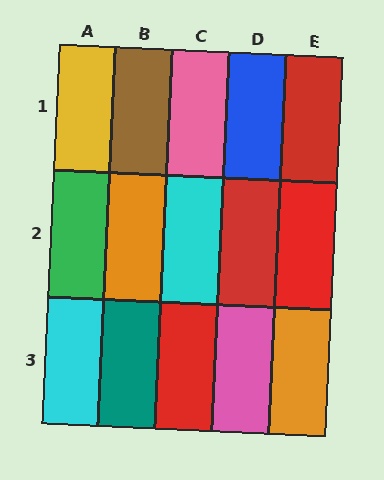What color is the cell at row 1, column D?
Blue.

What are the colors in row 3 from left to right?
Cyan, teal, red, pink, orange.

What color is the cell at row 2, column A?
Green.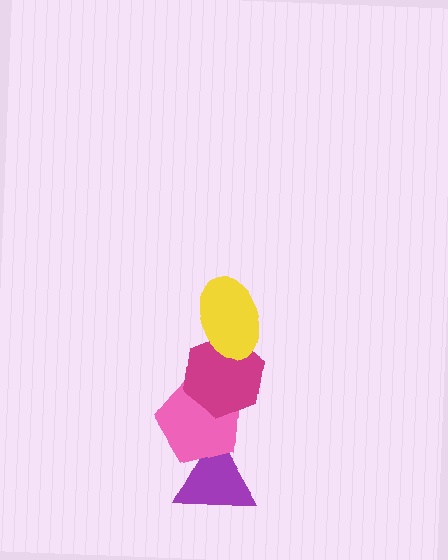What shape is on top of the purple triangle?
The pink pentagon is on top of the purple triangle.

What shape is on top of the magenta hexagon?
The yellow ellipse is on top of the magenta hexagon.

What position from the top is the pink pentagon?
The pink pentagon is 3rd from the top.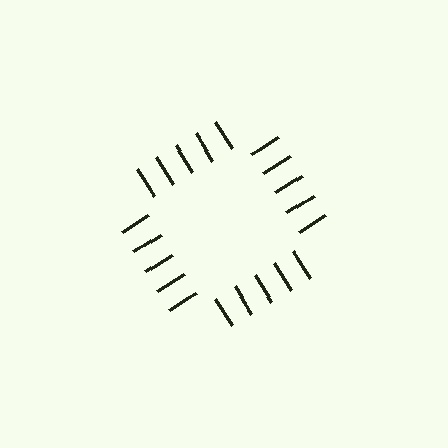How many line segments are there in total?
20 — 5 along each of the 4 edges.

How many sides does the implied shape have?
4 sides — the line-ends trace a square.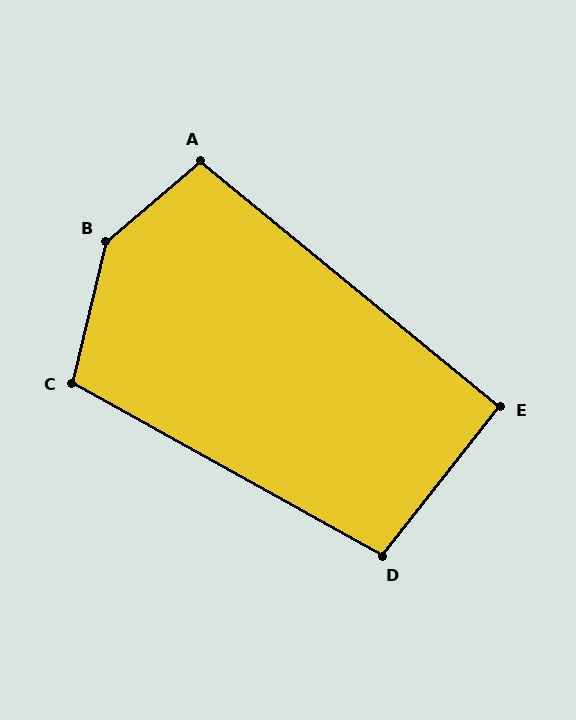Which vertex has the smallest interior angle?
E, at approximately 91 degrees.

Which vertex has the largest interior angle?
B, at approximately 144 degrees.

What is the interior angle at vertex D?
Approximately 99 degrees (obtuse).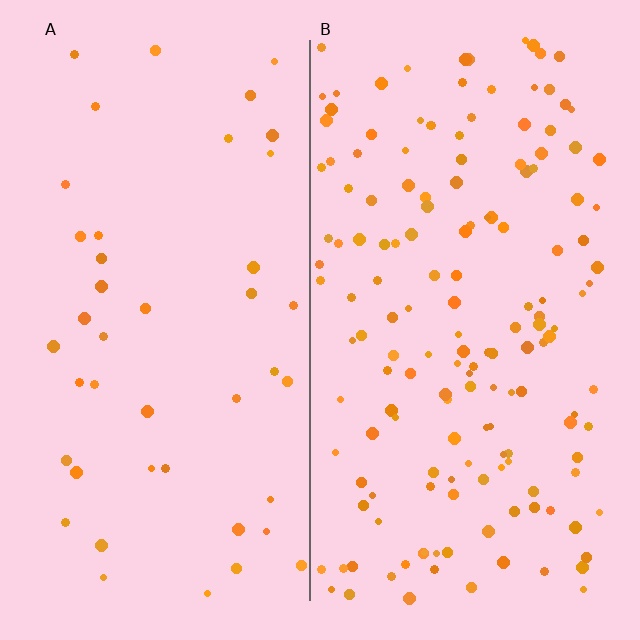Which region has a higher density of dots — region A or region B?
B (the right).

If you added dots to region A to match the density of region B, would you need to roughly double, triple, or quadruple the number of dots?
Approximately quadruple.